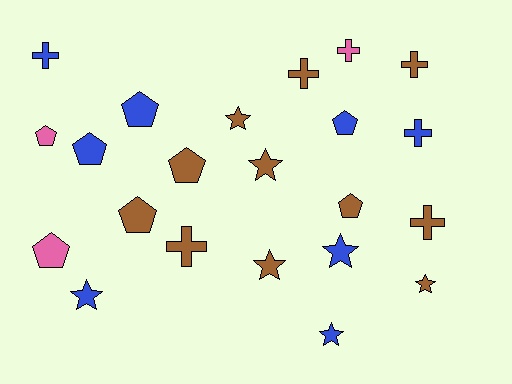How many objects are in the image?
There are 22 objects.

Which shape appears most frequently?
Pentagon, with 8 objects.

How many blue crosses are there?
There are 2 blue crosses.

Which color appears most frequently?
Brown, with 11 objects.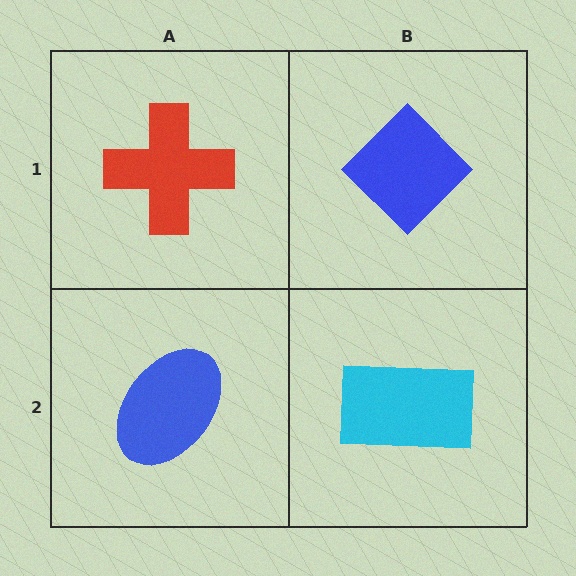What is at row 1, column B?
A blue diamond.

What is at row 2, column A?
A blue ellipse.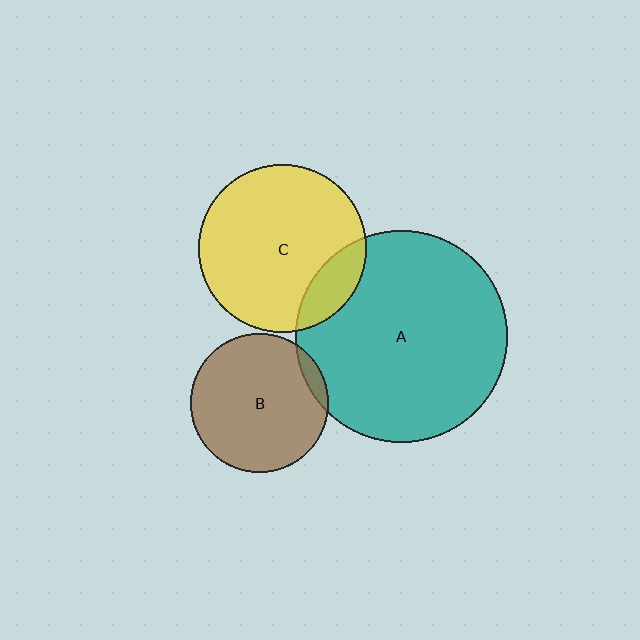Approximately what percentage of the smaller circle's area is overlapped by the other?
Approximately 5%.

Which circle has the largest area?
Circle A (teal).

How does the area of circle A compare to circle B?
Approximately 2.4 times.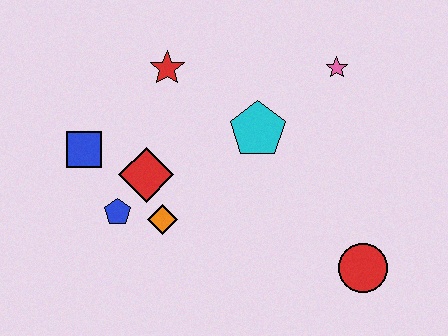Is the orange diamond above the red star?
No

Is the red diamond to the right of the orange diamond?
No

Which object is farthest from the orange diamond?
The pink star is farthest from the orange diamond.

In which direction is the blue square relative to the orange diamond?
The blue square is to the left of the orange diamond.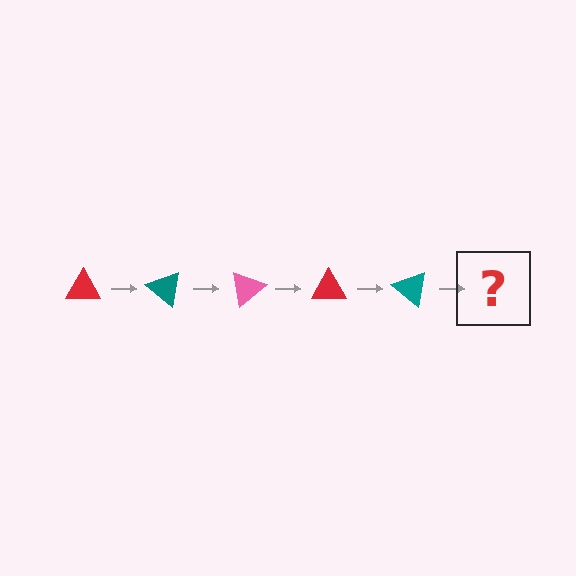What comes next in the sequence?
The next element should be a pink triangle, rotated 200 degrees from the start.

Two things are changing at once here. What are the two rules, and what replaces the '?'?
The two rules are that it rotates 40 degrees each step and the color cycles through red, teal, and pink. The '?' should be a pink triangle, rotated 200 degrees from the start.